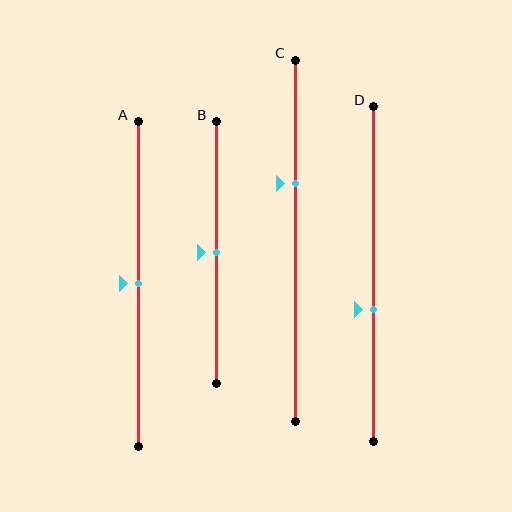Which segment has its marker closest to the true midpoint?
Segment A has its marker closest to the true midpoint.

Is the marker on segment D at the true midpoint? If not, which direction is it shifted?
No, the marker on segment D is shifted downward by about 11% of the segment length.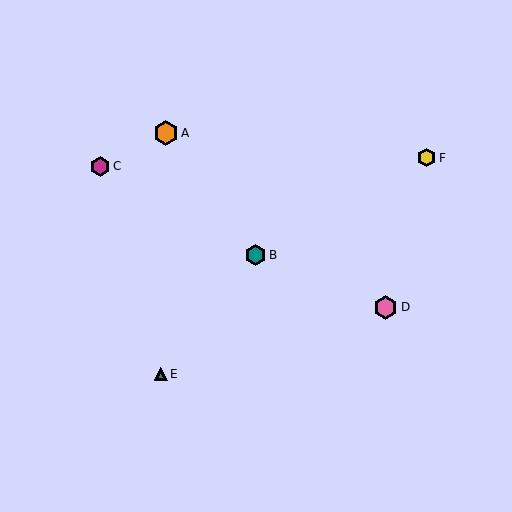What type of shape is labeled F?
Shape F is a yellow hexagon.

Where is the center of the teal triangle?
The center of the teal triangle is at (161, 374).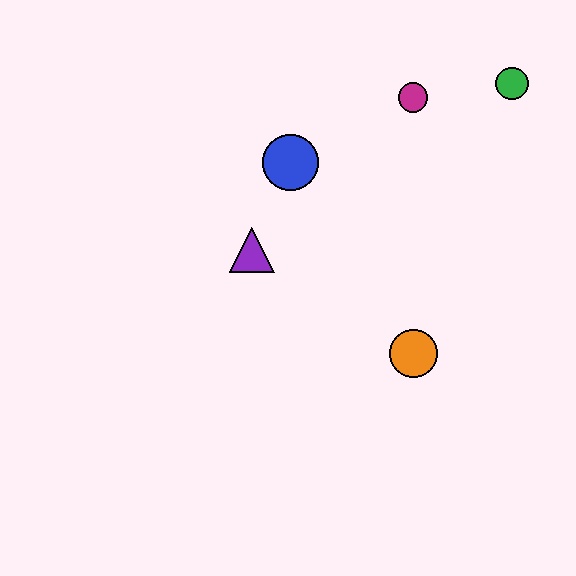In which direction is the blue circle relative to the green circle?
The blue circle is to the left of the green circle.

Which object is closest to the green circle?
The magenta circle is closest to the green circle.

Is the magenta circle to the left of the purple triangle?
No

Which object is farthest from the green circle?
The purple triangle is farthest from the green circle.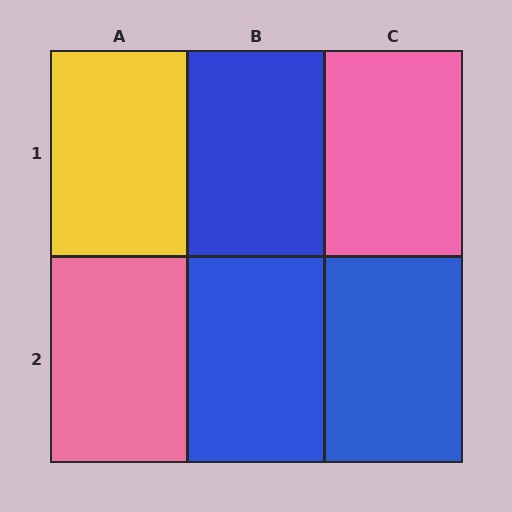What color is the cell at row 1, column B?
Blue.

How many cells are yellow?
1 cell is yellow.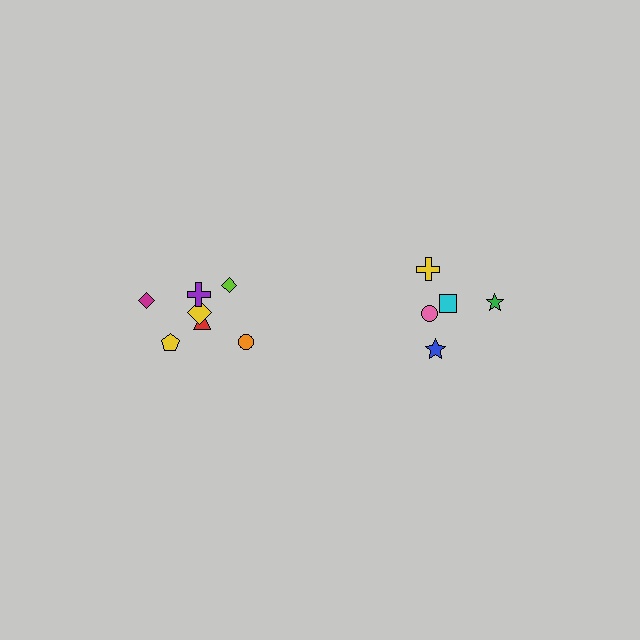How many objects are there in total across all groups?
There are 12 objects.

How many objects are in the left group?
There are 7 objects.